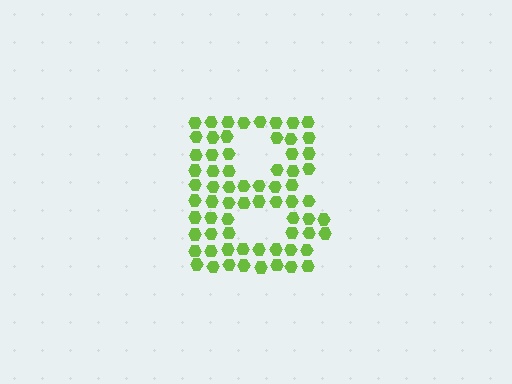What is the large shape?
The large shape is the letter B.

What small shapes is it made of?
It is made of small hexagons.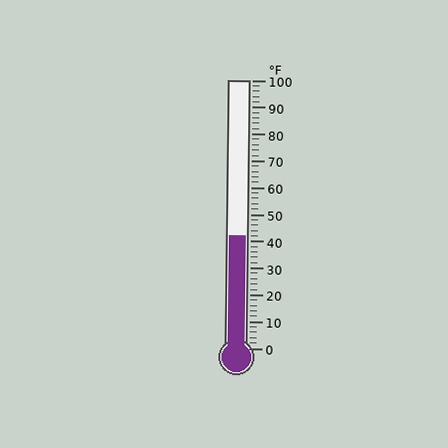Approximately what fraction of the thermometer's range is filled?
The thermometer is filled to approximately 40% of its range.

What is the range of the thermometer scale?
The thermometer scale ranges from 0°F to 100°F.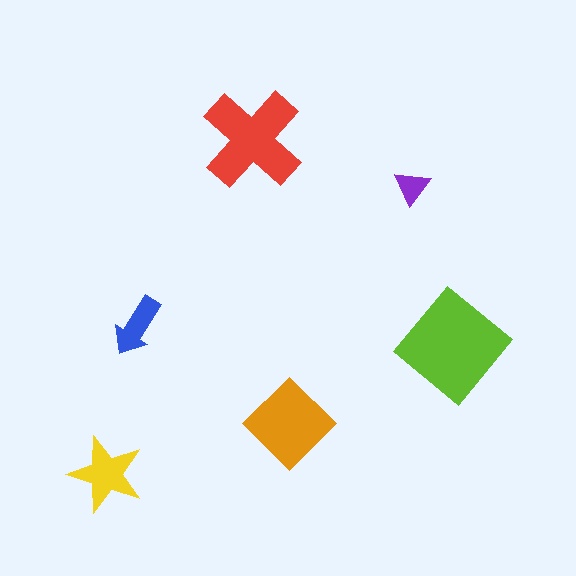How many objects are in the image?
There are 6 objects in the image.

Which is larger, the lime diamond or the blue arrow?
The lime diamond.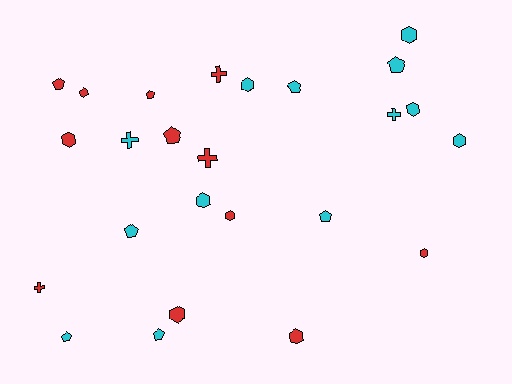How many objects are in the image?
There are 25 objects.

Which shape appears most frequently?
Hexagon, with 11 objects.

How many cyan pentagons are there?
There are 6 cyan pentagons.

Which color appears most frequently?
Cyan, with 13 objects.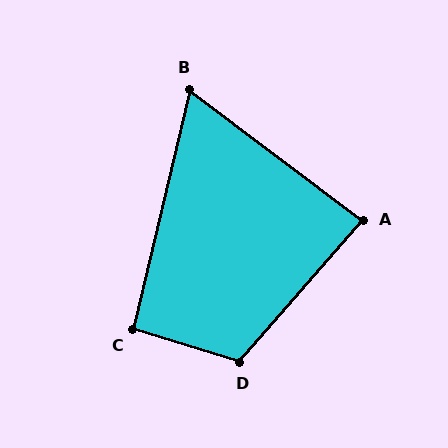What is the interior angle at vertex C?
Approximately 94 degrees (approximately right).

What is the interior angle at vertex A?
Approximately 86 degrees (approximately right).